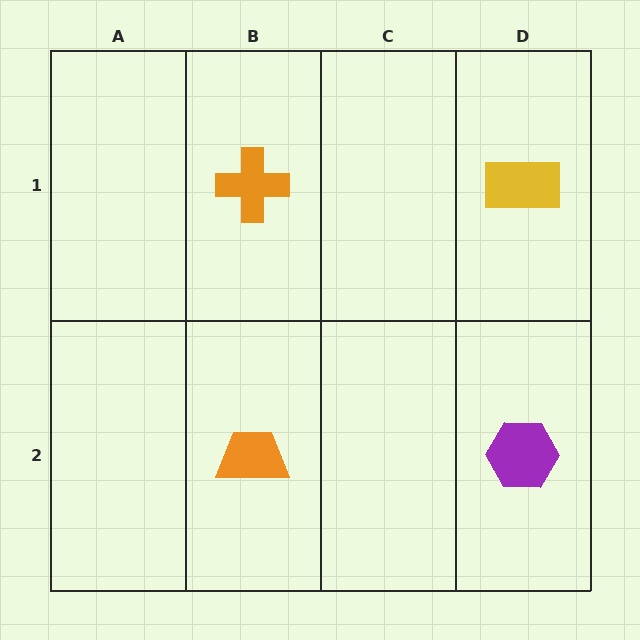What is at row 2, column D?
A purple hexagon.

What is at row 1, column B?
An orange cross.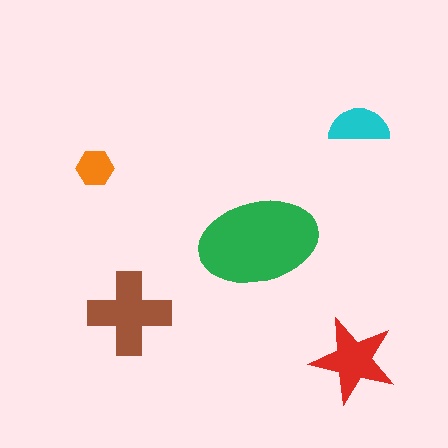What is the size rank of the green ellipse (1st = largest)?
1st.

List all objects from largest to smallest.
The green ellipse, the brown cross, the red star, the cyan semicircle, the orange hexagon.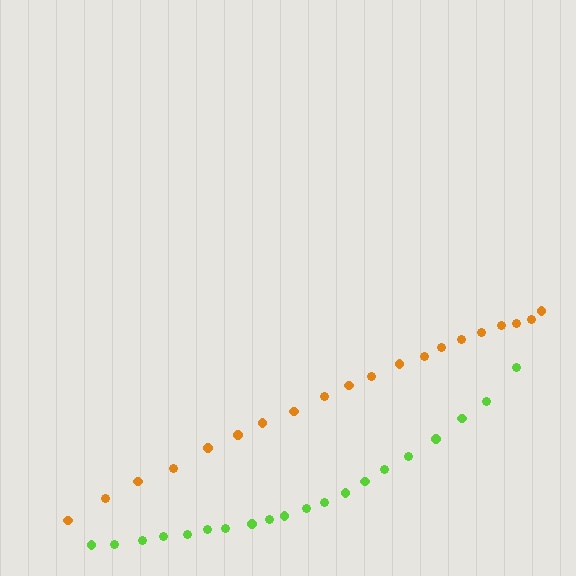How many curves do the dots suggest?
There are 2 distinct paths.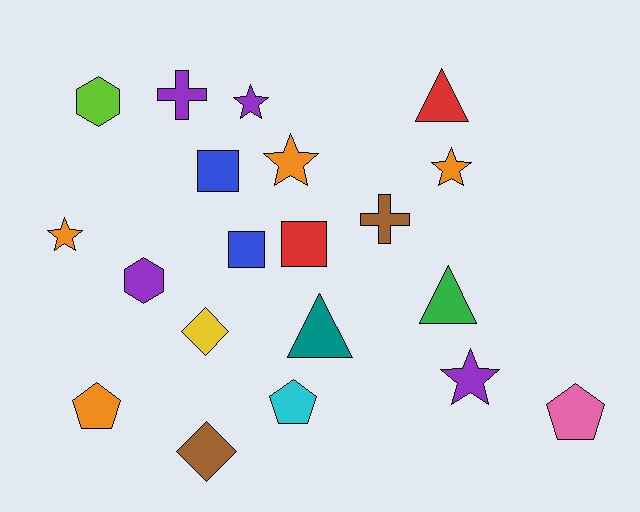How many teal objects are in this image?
There is 1 teal object.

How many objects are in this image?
There are 20 objects.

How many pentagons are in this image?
There are 3 pentagons.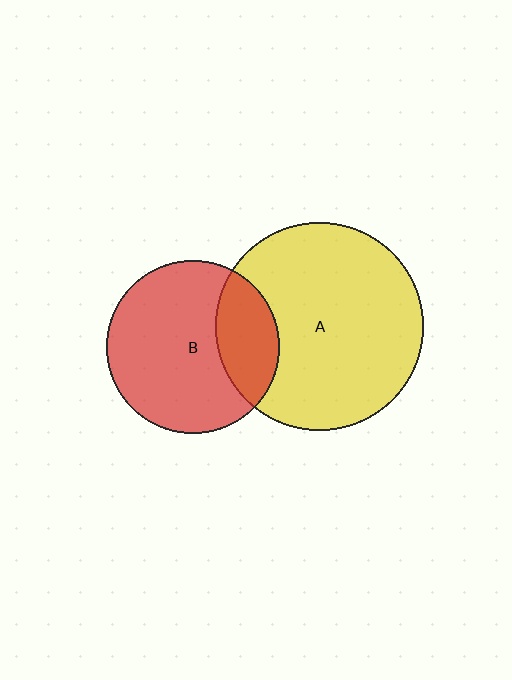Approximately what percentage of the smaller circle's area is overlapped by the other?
Approximately 25%.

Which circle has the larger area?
Circle A (yellow).